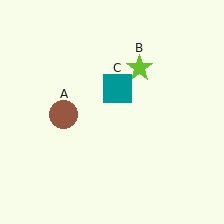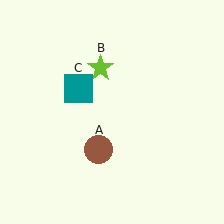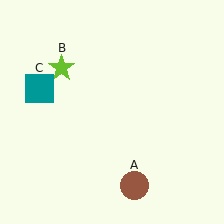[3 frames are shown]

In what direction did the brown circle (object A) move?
The brown circle (object A) moved down and to the right.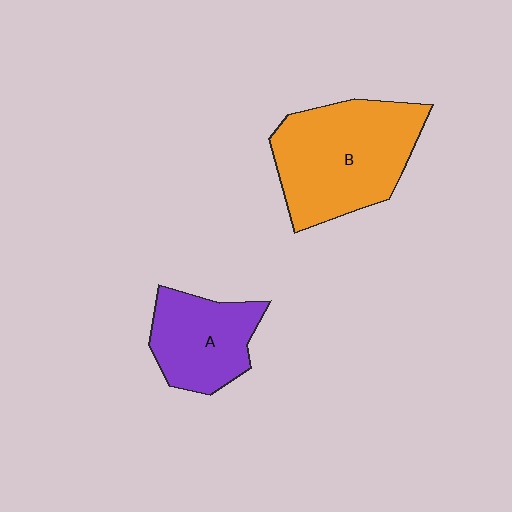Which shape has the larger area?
Shape B (orange).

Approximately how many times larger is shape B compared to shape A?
Approximately 1.6 times.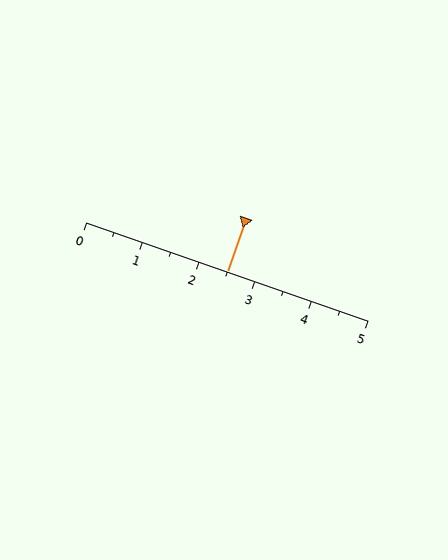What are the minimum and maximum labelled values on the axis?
The axis runs from 0 to 5.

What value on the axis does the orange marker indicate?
The marker indicates approximately 2.5.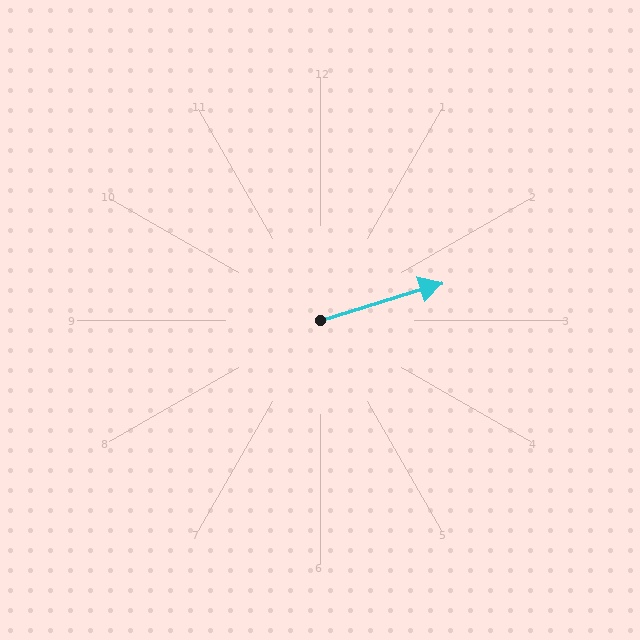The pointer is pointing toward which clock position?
Roughly 2 o'clock.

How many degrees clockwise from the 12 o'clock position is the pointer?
Approximately 73 degrees.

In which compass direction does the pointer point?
East.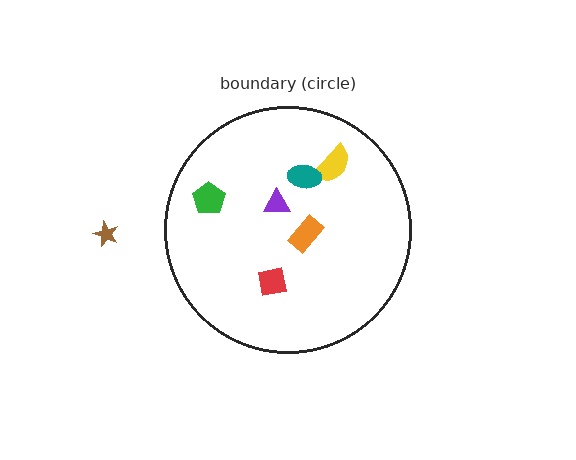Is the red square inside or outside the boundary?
Inside.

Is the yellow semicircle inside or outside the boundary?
Inside.